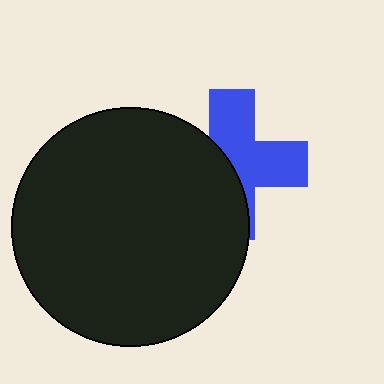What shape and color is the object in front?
The object in front is a black circle.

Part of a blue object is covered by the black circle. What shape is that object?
It is a cross.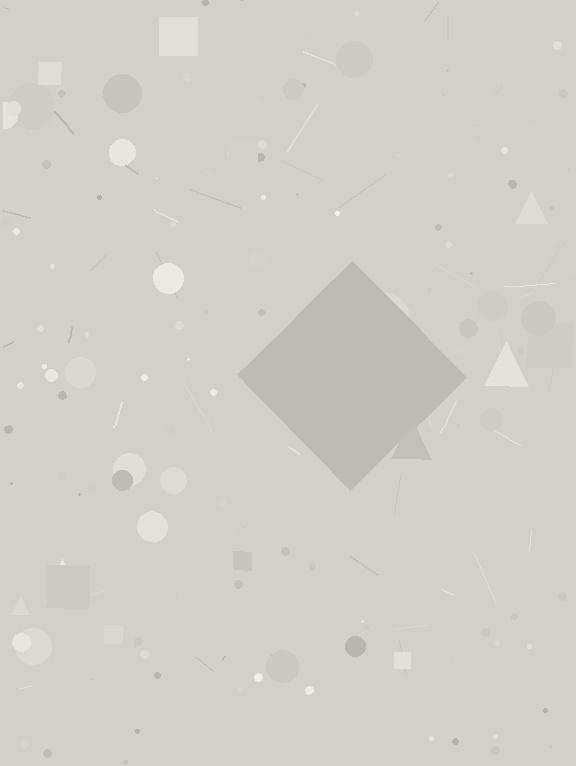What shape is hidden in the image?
A diamond is hidden in the image.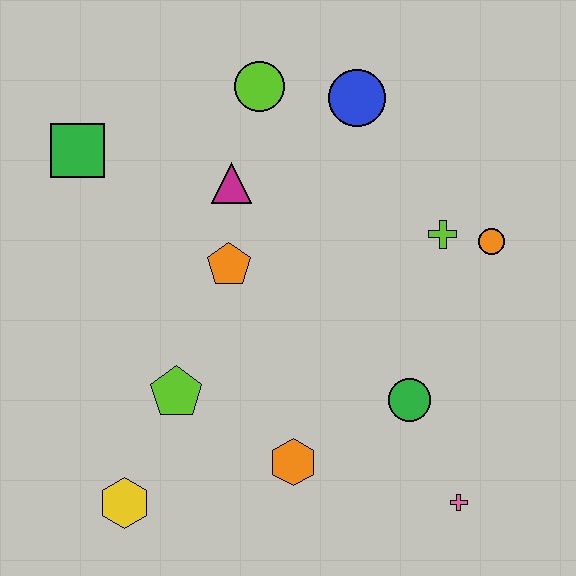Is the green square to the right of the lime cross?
No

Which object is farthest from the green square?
The pink cross is farthest from the green square.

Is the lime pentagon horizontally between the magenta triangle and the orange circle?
No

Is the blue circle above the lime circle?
No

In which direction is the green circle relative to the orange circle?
The green circle is below the orange circle.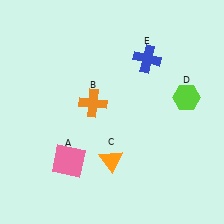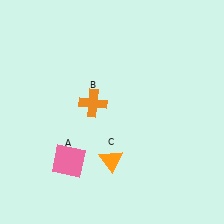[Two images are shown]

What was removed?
The lime hexagon (D), the blue cross (E) were removed in Image 2.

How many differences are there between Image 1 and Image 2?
There are 2 differences between the two images.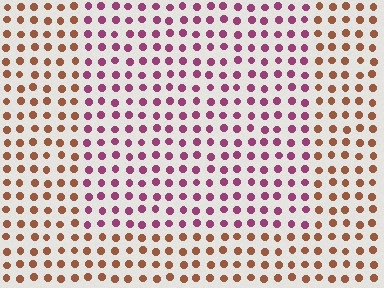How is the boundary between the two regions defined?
The boundary is defined purely by a slight shift in hue (about 56 degrees). Spacing, size, and orientation are identical on both sides.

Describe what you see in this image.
The image is filled with small brown elements in a uniform arrangement. A rectangle-shaped region is visible where the elements are tinted to a slightly different hue, forming a subtle color boundary.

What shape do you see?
I see a rectangle.